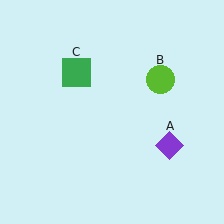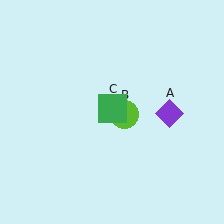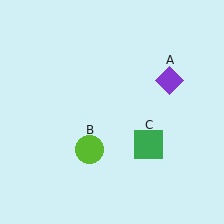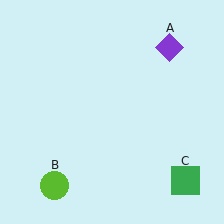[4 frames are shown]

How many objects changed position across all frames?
3 objects changed position: purple diamond (object A), lime circle (object B), green square (object C).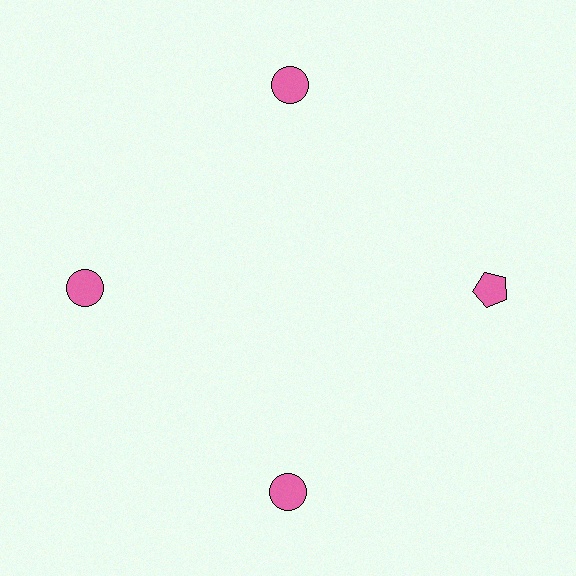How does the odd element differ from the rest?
It has a different shape: pentagon instead of circle.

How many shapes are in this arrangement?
There are 4 shapes arranged in a ring pattern.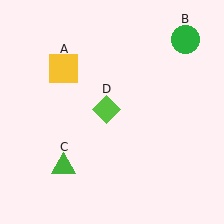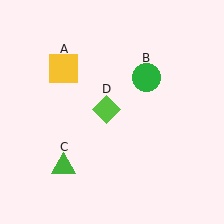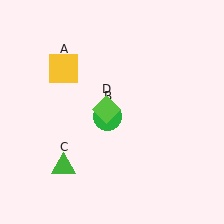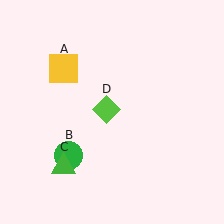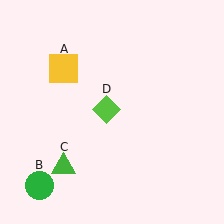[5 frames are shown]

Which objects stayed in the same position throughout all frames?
Yellow square (object A) and green triangle (object C) and lime diamond (object D) remained stationary.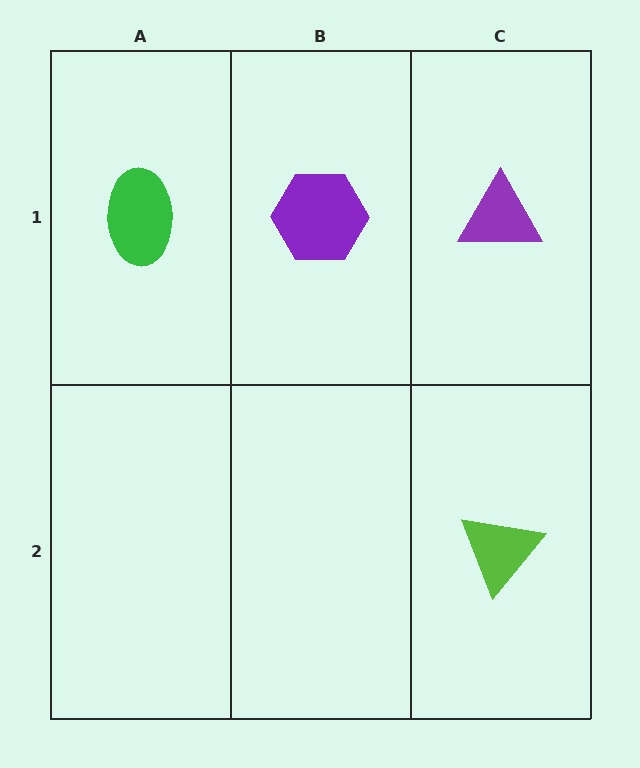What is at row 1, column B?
A purple hexagon.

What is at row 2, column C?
A lime triangle.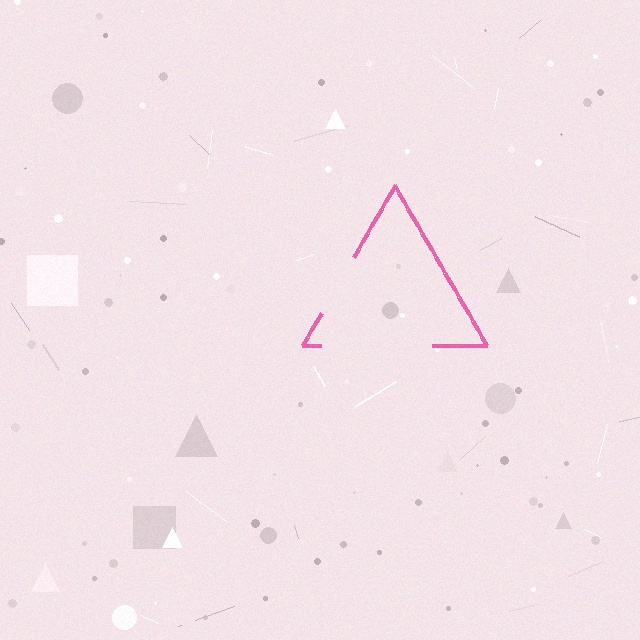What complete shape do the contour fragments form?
The contour fragments form a triangle.